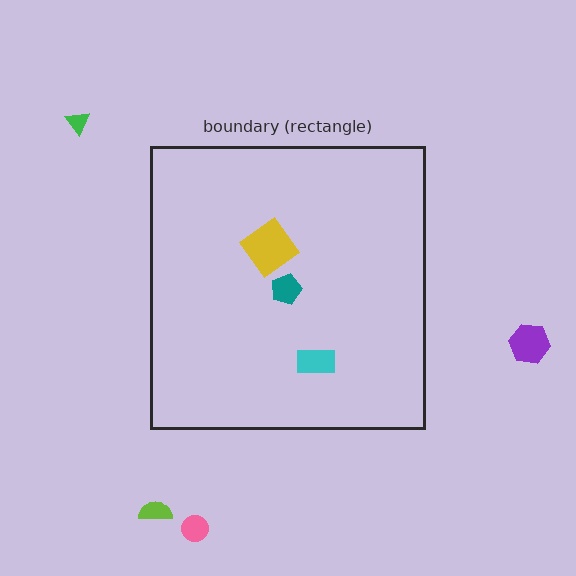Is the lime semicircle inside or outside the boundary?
Outside.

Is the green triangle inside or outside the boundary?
Outside.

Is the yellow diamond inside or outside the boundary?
Inside.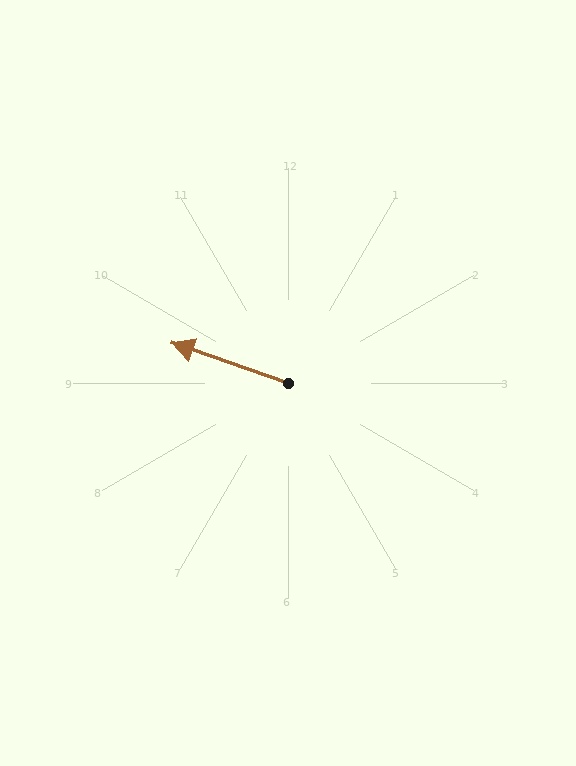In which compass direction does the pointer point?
West.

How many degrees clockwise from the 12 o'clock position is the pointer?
Approximately 289 degrees.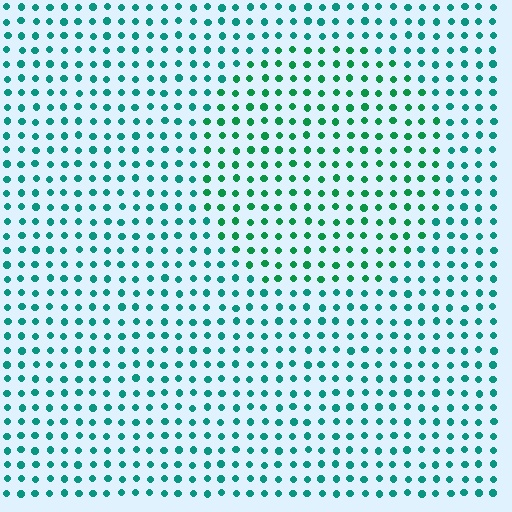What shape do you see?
I see a circle.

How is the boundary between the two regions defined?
The boundary is defined purely by a slight shift in hue (about 26 degrees). Spacing, size, and orientation are identical on both sides.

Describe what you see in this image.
The image is filled with small teal elements in a uniform arrangement. A circle-shaped region is visible where the elements are tinted to a slightly different hue, forming a subtle color boundary.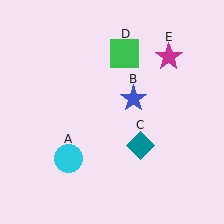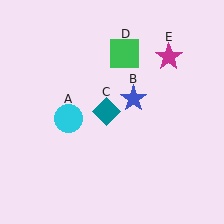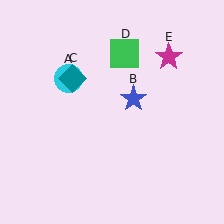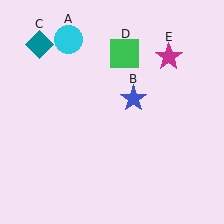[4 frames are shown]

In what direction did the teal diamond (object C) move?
The teal diamond (object C) moved up and to the left.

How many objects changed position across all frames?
2 objects changed position: cyan circle (object A), teal diamond (object C).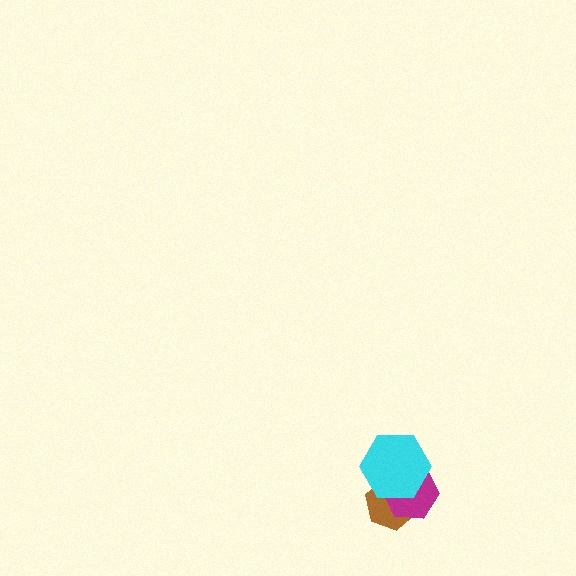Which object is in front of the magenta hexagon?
The cyan hexagon is in front of the magenta hexagon.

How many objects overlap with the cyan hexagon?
2 objects overlap with the cyan hexagon.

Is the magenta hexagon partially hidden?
Yes, it is partially covered by another shape.